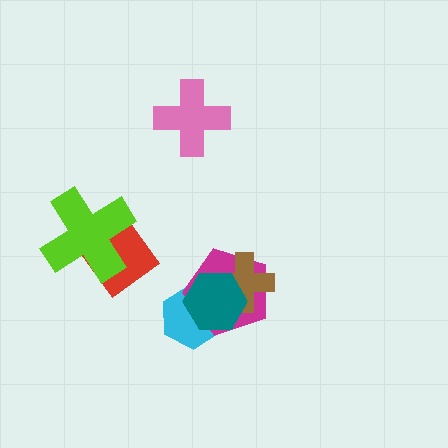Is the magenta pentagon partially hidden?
Yes, it is partially covered by another shape.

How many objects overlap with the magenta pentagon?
3 objects overlap with the magenta pentagon.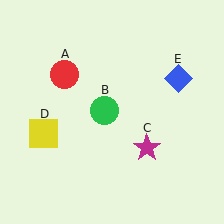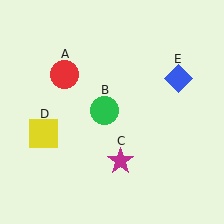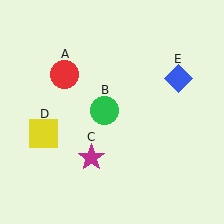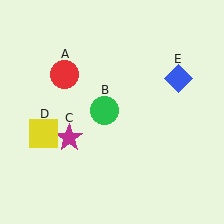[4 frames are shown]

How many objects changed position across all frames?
1 object changed position: magenta star (object C).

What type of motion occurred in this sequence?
The magenta star (object C) rotated clockwise around the center of the scene.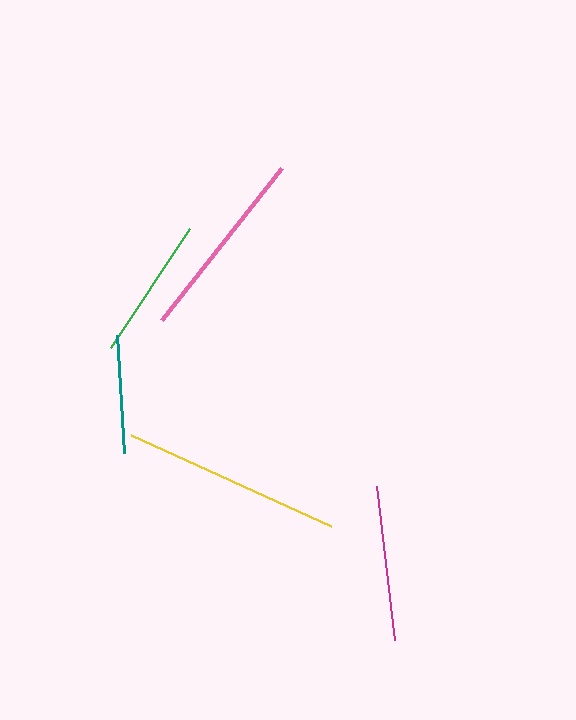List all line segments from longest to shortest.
From longest to shortest: yellow, pink, magenta, green, teal.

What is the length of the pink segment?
The pink segment is approximately 194 pixels long.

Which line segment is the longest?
The yellow line is the longest at approximately 220 pixels.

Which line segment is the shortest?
The teal line is the shortest at approximately 118 pixels.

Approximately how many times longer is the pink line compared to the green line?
The pink line is approximately 1.4 times the length of the green line.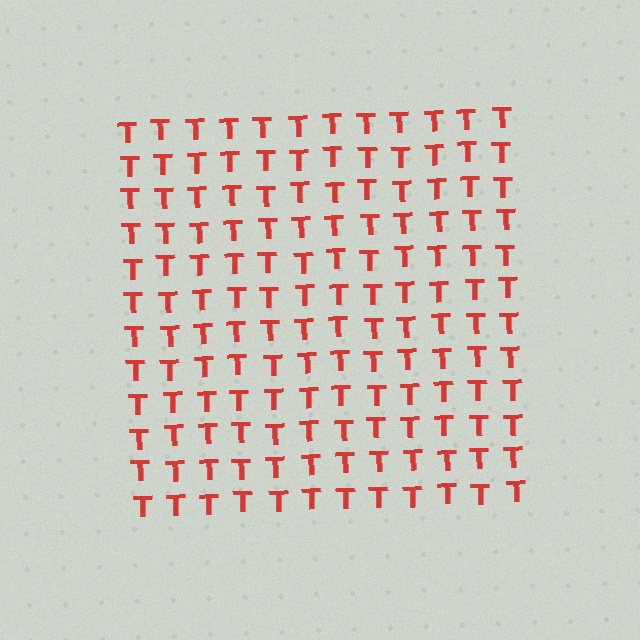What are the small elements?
The small elements are letter T's.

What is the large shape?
The large shape is a square.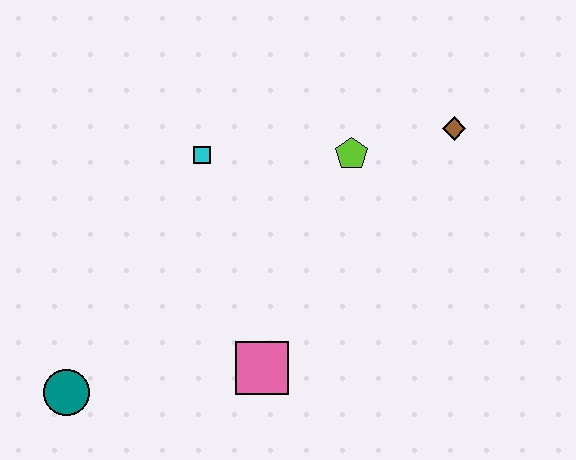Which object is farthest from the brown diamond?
The teal circle is farthest from the brown diamond.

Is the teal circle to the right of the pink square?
No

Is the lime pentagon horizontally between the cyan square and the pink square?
No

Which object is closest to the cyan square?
The lime pentagon is closest to the cyan square.